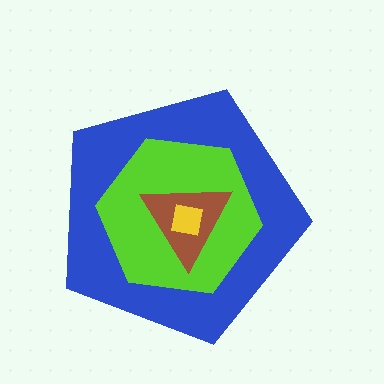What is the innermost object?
The yellow square.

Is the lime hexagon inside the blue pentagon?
Yes.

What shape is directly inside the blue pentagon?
The lime hexagon.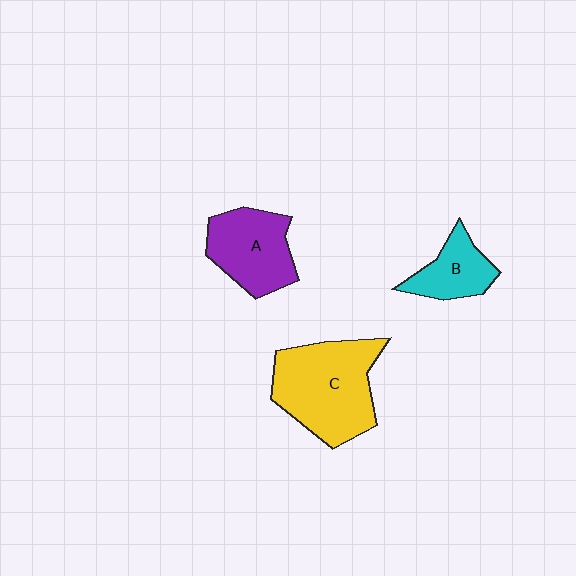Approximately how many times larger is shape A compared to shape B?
Approximately 1.5 times.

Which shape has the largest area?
Shape C (yellow).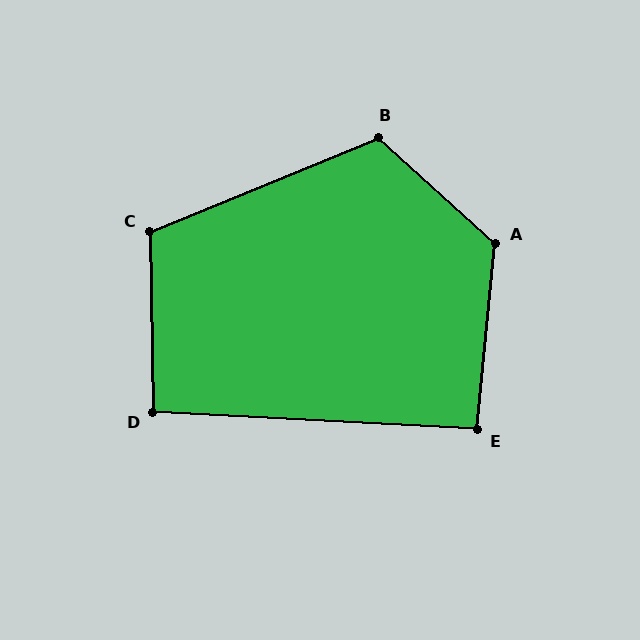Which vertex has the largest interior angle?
A, at approximately 126 degrees.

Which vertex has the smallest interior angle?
E, at approximately 93 degrees.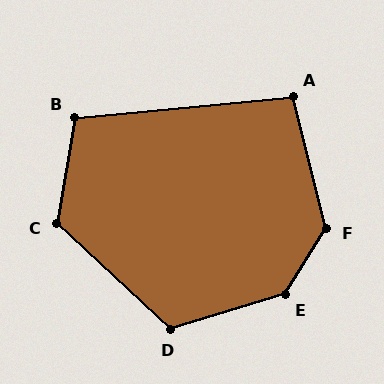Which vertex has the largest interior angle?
E, at approximately 138 degrees.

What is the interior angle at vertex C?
Approximately 123 degrees (obtuse).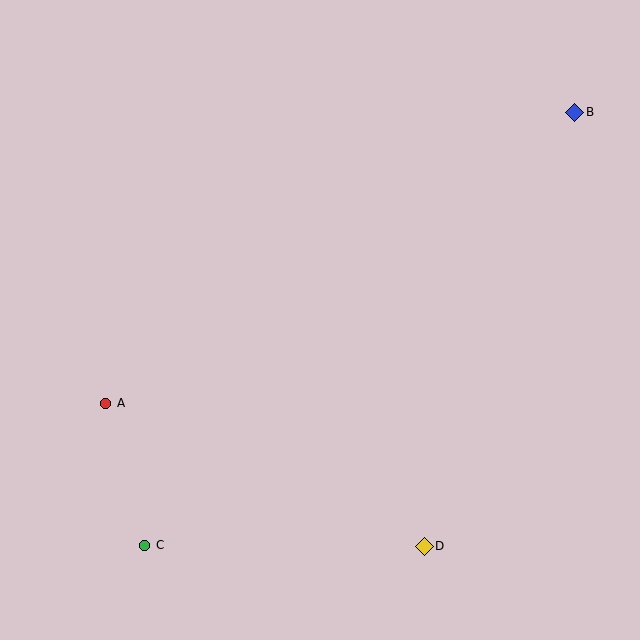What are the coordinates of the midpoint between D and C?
The midpoint between D and C is at (284, 546).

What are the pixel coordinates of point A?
Point A is at (106, 403).